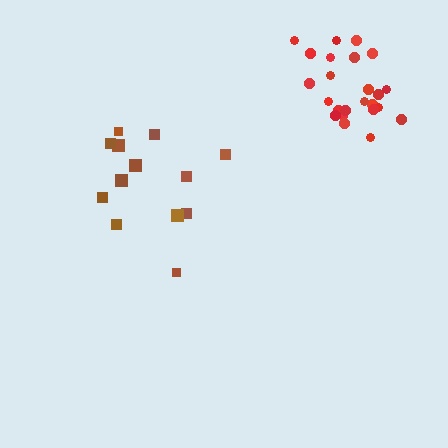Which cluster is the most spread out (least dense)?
Brown.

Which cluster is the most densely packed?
Red.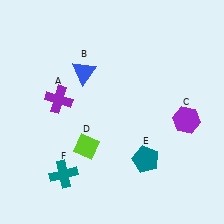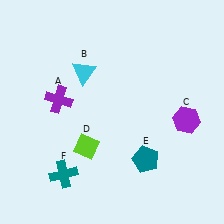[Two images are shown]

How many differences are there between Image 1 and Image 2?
There is 1 difference between the two images.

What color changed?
The triangle (B) changed from blue in Image 1 to cyan in Image 2.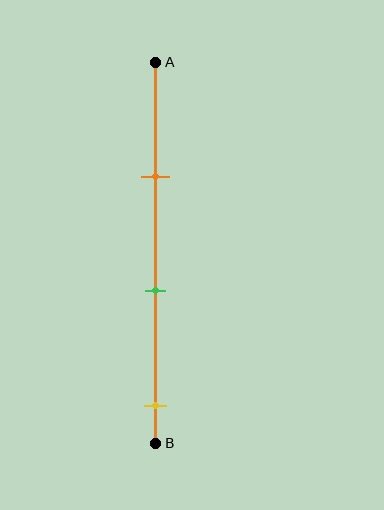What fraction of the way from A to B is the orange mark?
The orange mark is approximately 30% (0.3) of the way from A to B.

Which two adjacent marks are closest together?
The orange and green marks are the closest adjacent pair.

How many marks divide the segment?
There are 3 marks dividing the segment.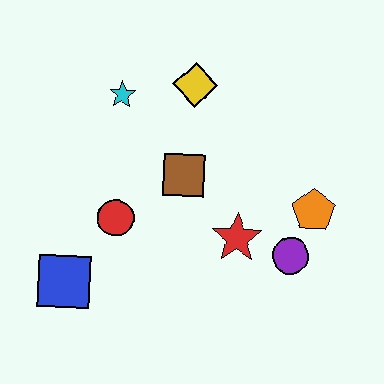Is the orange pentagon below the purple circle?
No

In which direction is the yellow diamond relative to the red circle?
The yellow diamond is above the red circle.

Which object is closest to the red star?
The purple circle is closest to the red star.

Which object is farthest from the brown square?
The blue square is farthest from the brown square.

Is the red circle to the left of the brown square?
Yes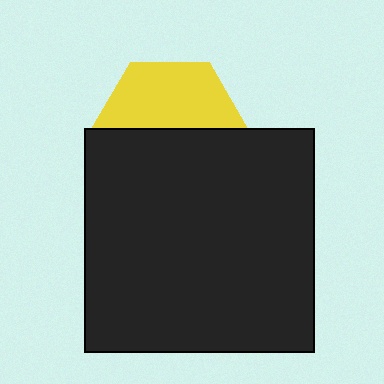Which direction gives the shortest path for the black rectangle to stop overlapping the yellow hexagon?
Moving down gives the shortest separation.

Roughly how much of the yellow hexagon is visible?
About half of it is visible (roughly 47%).